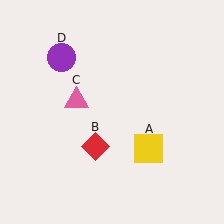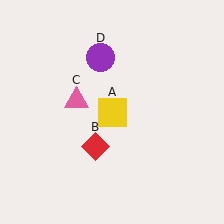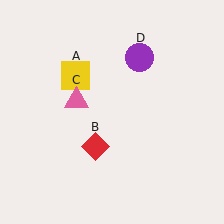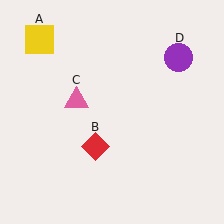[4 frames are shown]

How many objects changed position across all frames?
2 objects changed position: yellow square (object A), purple circle (object D).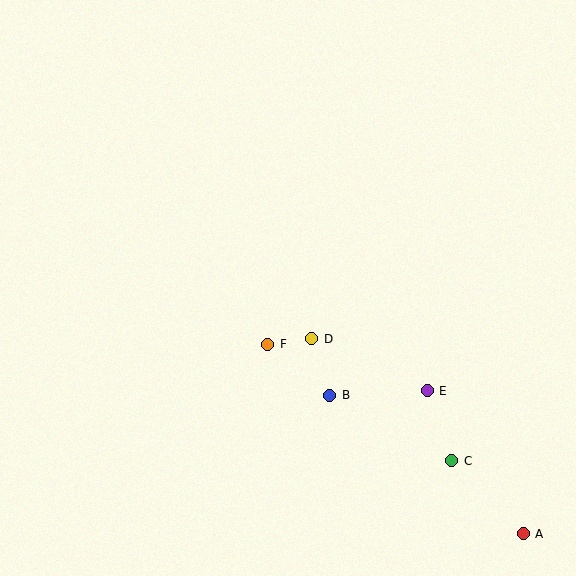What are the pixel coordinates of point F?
Point F is at (268, 344).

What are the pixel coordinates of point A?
Point A is at (523, 534).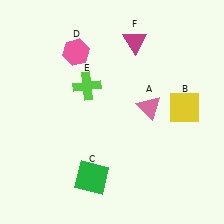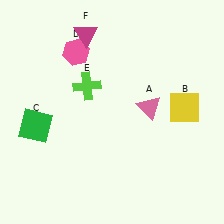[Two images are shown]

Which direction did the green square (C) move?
The green square (C) moved left.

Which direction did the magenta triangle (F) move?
The magenta triangle (F) moved left.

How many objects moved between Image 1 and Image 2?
2 objects moved between the two images.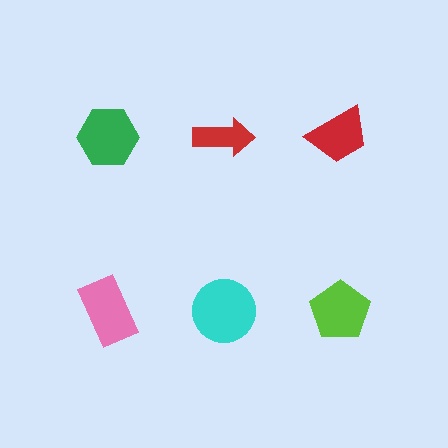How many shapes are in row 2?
3 shapes.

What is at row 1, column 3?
A red trapezoid.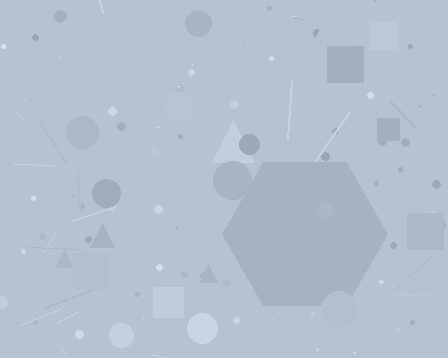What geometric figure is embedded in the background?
A hexagon is embedded in the background.